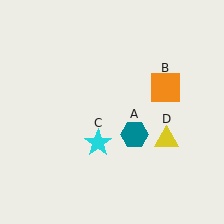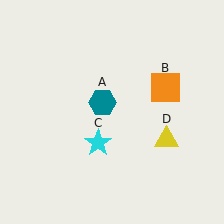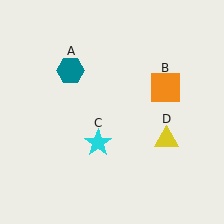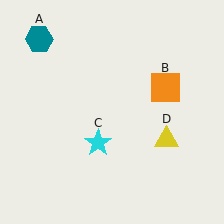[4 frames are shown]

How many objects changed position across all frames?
1 object changed position: teal hexagon (object A).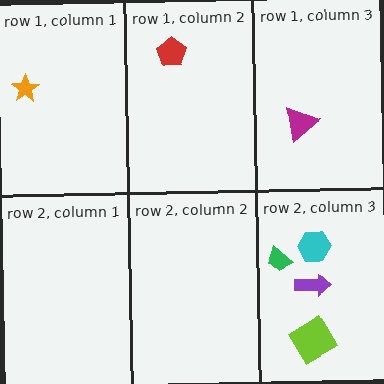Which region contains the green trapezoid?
The row 2, column 3 region.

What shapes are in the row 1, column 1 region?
The orange star.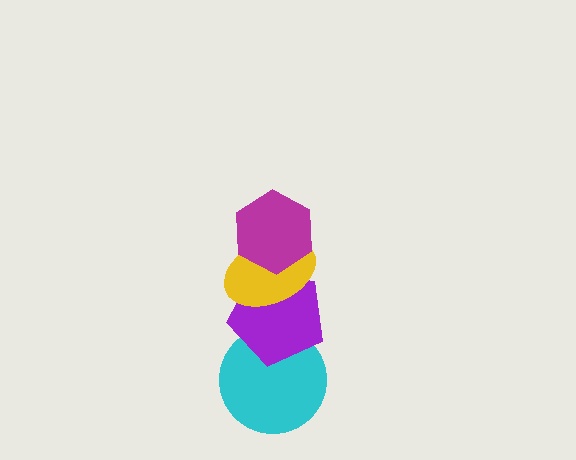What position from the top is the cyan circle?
The cyan circle is 4th from the top.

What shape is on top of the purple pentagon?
The yellow ellipse is on top of the purple pentagon.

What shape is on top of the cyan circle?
The purple pentagon is on top of the cyan circle.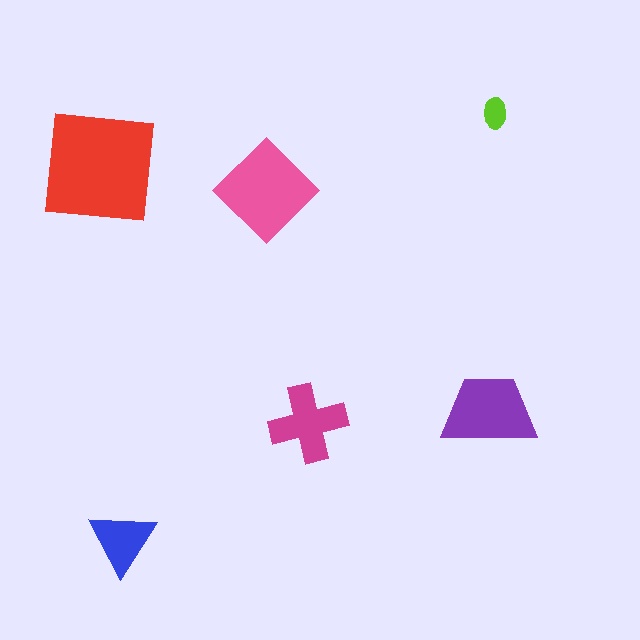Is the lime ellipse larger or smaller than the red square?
Smaller.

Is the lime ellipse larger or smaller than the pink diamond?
Smaller.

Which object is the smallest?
The lime ellipse.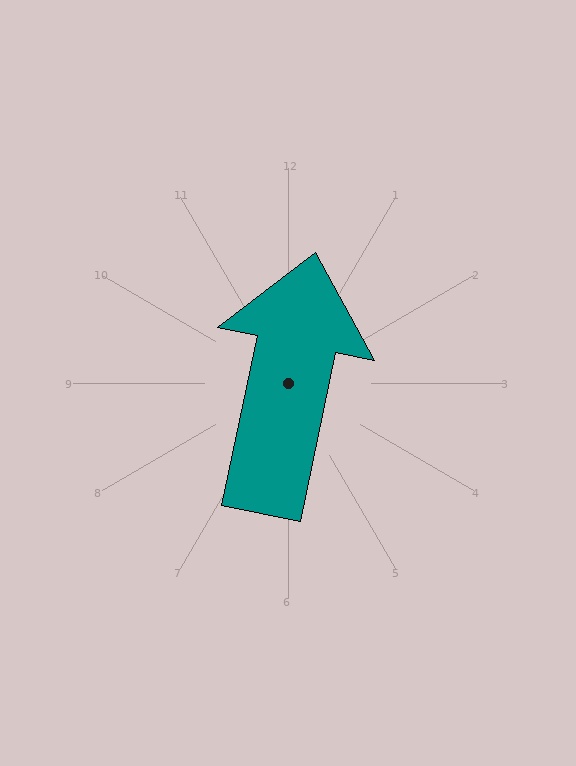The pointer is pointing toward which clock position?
Roughly 12 o'clock.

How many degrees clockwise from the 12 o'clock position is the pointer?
Approximately 12 degrees.